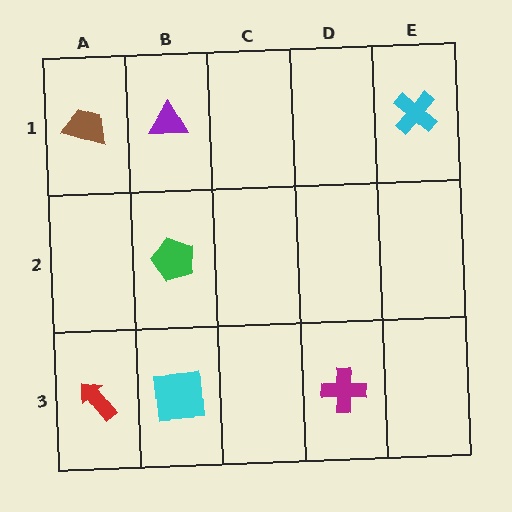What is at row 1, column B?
A purple triangle.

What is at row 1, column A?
A brown trapezoid.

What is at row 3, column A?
A red arrow.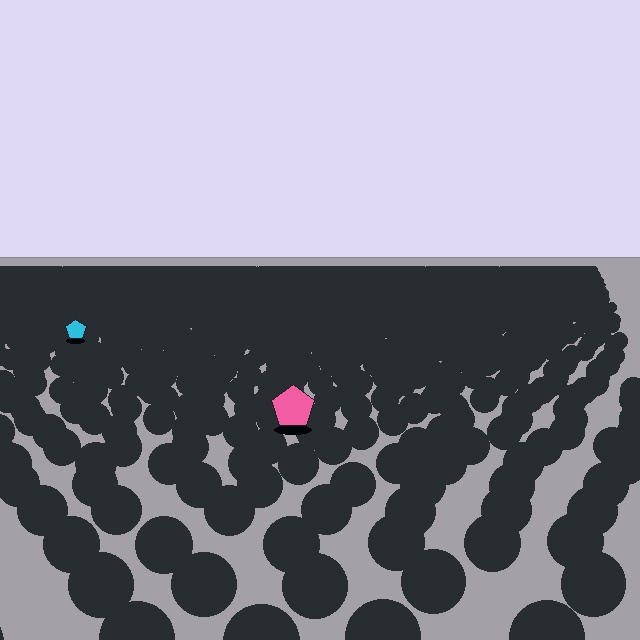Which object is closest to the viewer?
The pink pentagon is closest. The texture marks near it are larger and more spread out.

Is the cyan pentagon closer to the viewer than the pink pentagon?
No. The pink pentagon is closer — you can tell from the texture gradient: the ground texture is coarser near it.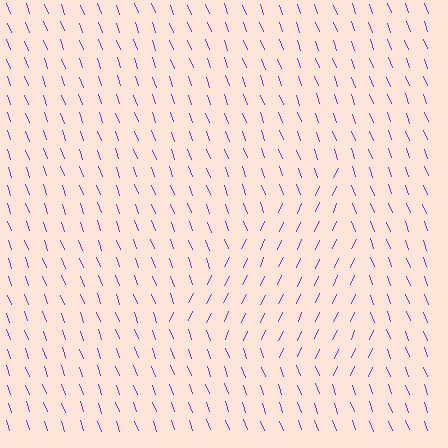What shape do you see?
I see a triangle.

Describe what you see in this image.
The image is filled with small purple line segments. A triangle region in the image has lines oriented differently from the surrounding lines, creating a visible texture boundary.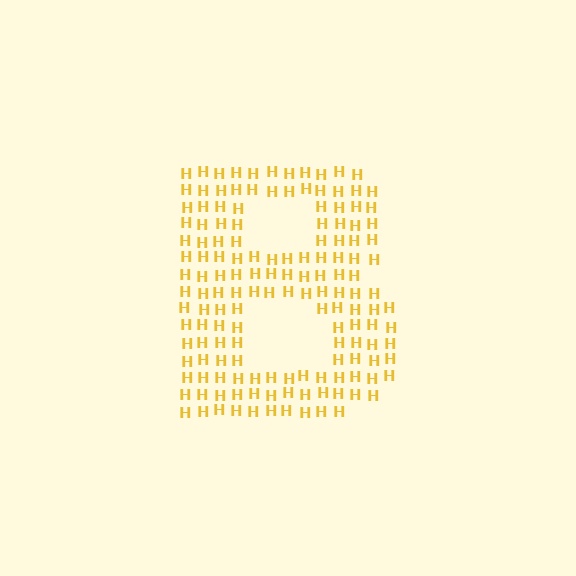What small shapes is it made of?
It is made of small letter H's.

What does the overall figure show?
The overall figure shows the letter B.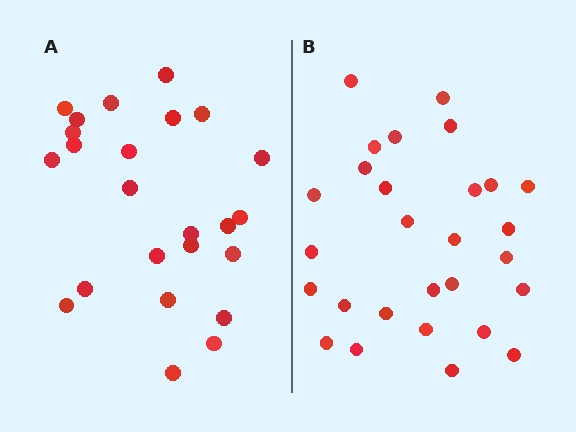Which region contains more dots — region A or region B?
Region B (the right region) has more dots.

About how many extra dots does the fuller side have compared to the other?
Region B has about 4 more dots than region A.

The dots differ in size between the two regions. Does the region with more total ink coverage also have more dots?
No. Region A has more total ink coverage because its dots are larger, but region B actually contains more individual dots. Total area can be misleading — the number of items is what matters here.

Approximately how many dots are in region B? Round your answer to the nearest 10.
About 30 dots. (The exact count is 28, which rounds to 30.)